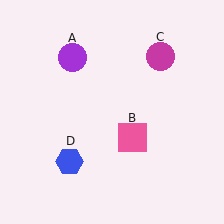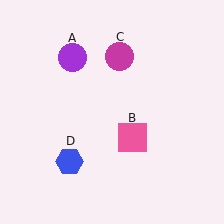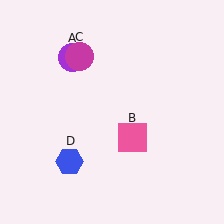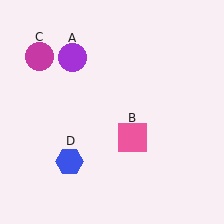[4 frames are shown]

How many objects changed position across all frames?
1 object changed position: magenta circle (object C).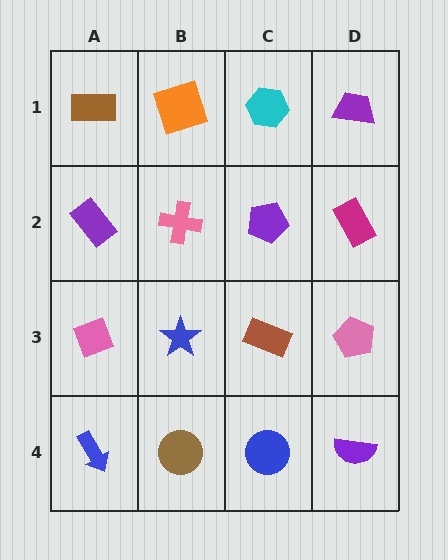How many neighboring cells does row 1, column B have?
3.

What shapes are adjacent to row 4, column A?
A pink diamond (row 3, column A), a brown circle (row 4, column B).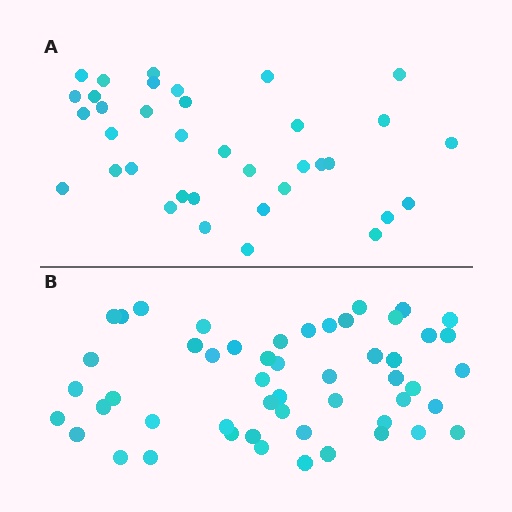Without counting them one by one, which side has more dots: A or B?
Region B (the bottom region) has more dots.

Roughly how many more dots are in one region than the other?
Region B has approximately 15 more dots than region A.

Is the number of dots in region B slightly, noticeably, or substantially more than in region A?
Region B has noticeably more, but not dramatically so. The ratio is roughly 1.4 to 1.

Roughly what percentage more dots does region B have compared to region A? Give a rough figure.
About 45% more.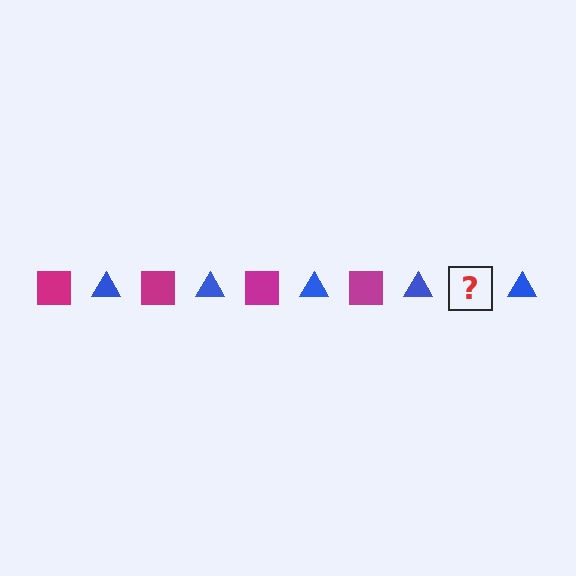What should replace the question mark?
The question mark should be replaced with a magenta square.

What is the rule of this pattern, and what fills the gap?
The rule is that the pattern alternates between magenta square and blue triangle. The gap should be filled with a magenta square.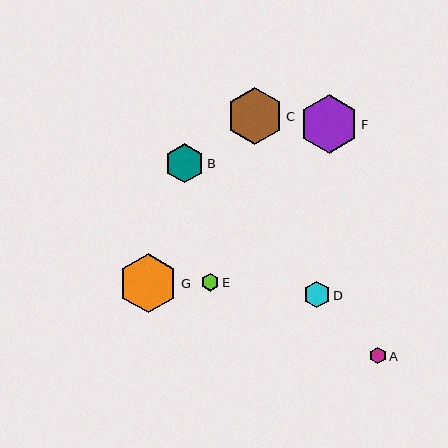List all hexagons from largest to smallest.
From largest to smallest: G, F, C, B, D, E, A.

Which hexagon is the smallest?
Hexagon A is the smallest with a size of approximately 17 pixels.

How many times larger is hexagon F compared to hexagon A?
Hexagon F is approximately 3.5 times the size of hexagon A.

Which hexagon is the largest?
Hexagon G is the largest with a size of approximately 59 pixels.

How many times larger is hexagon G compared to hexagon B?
Hexagon G is approximately 1.5 times the size of hexagon B.